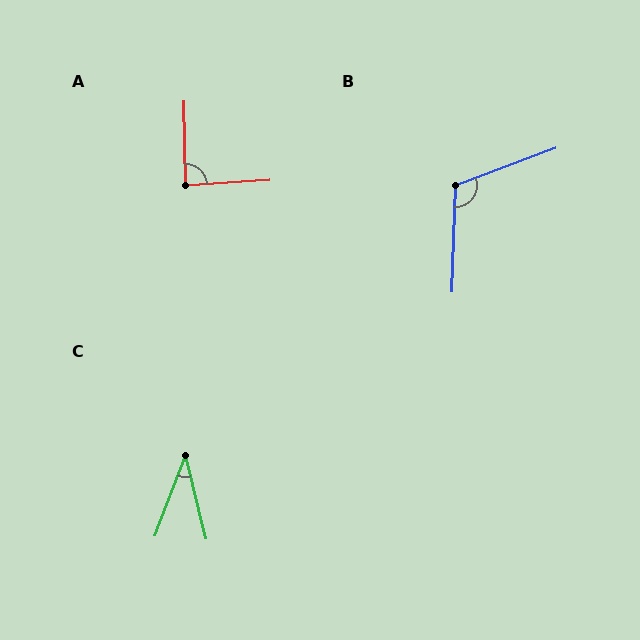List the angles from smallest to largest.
C (35°), A (87°), B (112°).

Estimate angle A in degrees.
Approximately 87 degrees.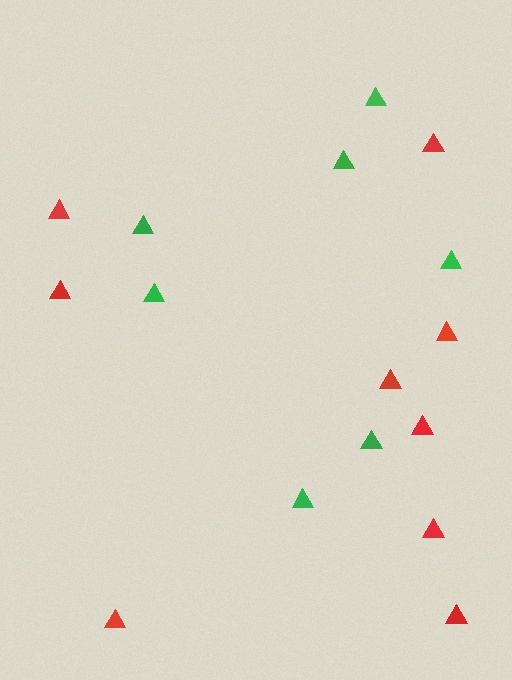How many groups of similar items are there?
There are 2 groups: one group of red triangles (9) and one group of green triangles (7).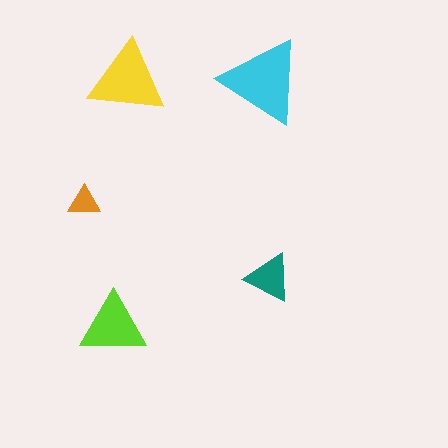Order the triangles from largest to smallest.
the cyan one, the yellow one, the lime one, the teal one, the orange one.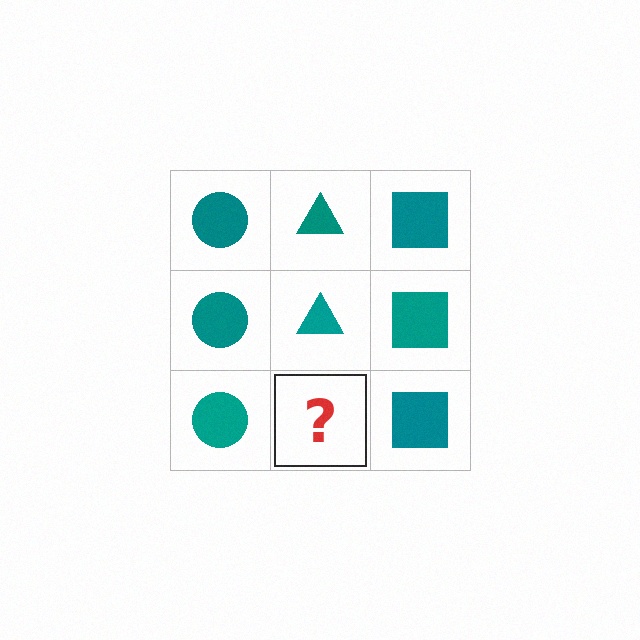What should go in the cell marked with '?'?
The missing cell should contain a teal triangle.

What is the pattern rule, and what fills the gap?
The rule is that each column has a consistent shape. The gap should be filled with a teal triangle.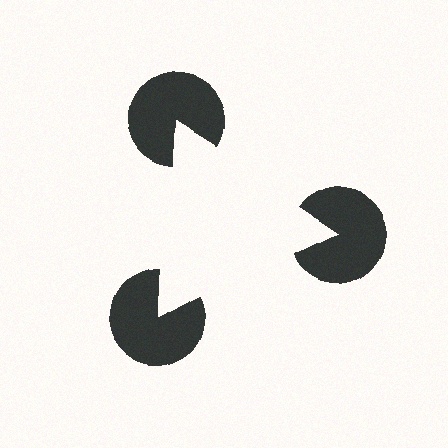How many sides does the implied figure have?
3 sides.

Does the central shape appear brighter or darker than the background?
It typically appears slightly brighter than the background, even though no actual brightness change is drawn.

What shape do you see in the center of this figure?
An illusory triangle — its edges are inferred from the aligned wedge cuts in the pac-man discs, not physically drawn.